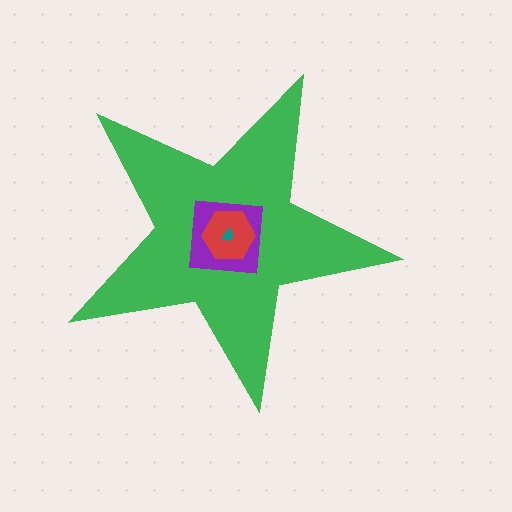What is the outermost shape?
The green star.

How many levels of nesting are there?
4.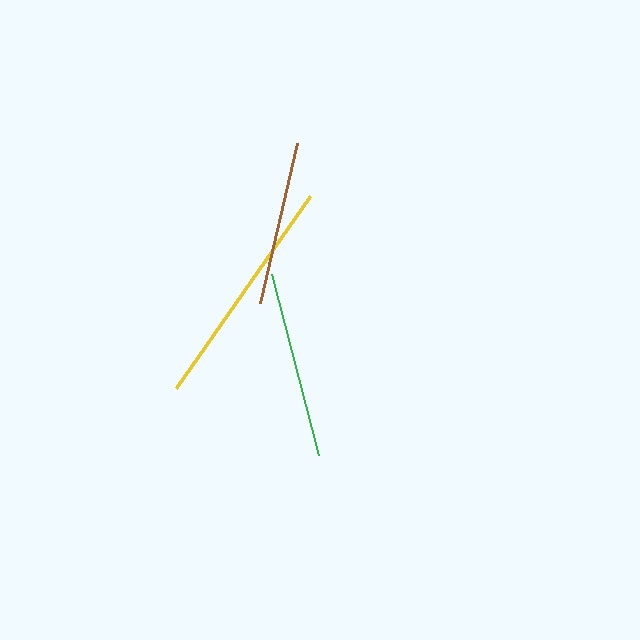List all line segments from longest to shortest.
From longest to shortest: yellow, green, brown.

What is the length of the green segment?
The green segment is approximately 187 pixels long.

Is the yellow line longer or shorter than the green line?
The yellow line is longer than the green line.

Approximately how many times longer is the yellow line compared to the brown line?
The yellow line is approximately 1.4 times the length of the brown line.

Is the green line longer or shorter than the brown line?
The green line is longer than the brown line.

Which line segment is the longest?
The yellow line is the longest at approximately 234 pixels.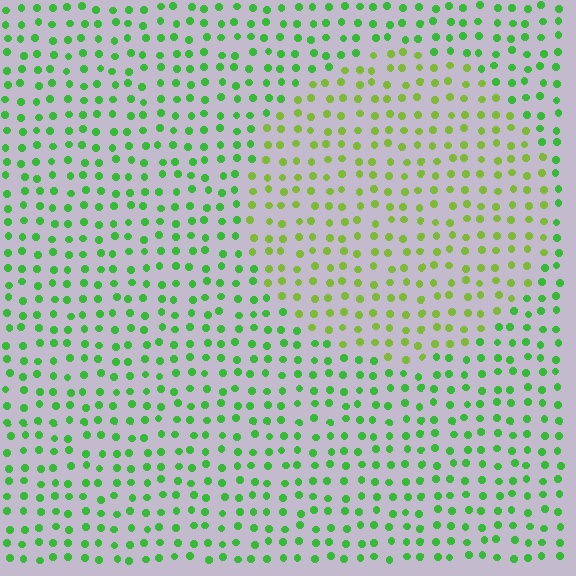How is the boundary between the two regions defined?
The boundary is defined purely by a slight shift in hue (about 33 degrees). Spacing, size, and orientation are identical on both sides.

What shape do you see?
I see a circle.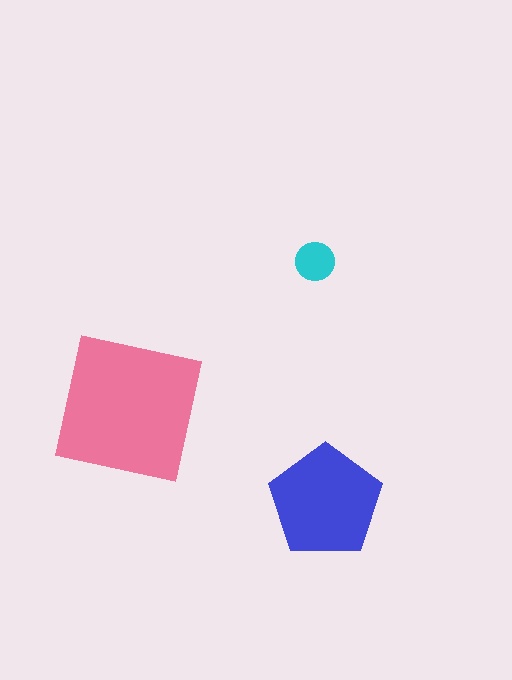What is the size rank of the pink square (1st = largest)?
1st.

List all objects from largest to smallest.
The pink square, the blue pentagon, the cyan circle.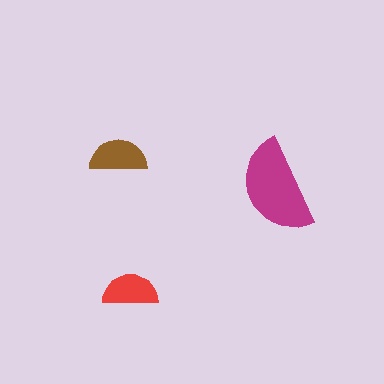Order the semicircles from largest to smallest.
the magenta one, the brown one, the red one.